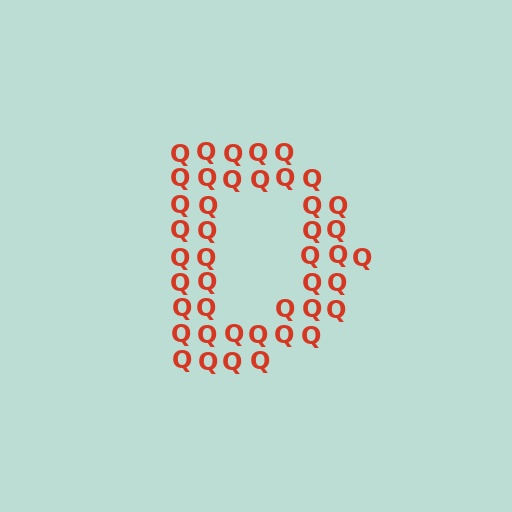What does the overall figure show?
The overall figure shows the letter D.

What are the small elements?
The small elements are letter Q's.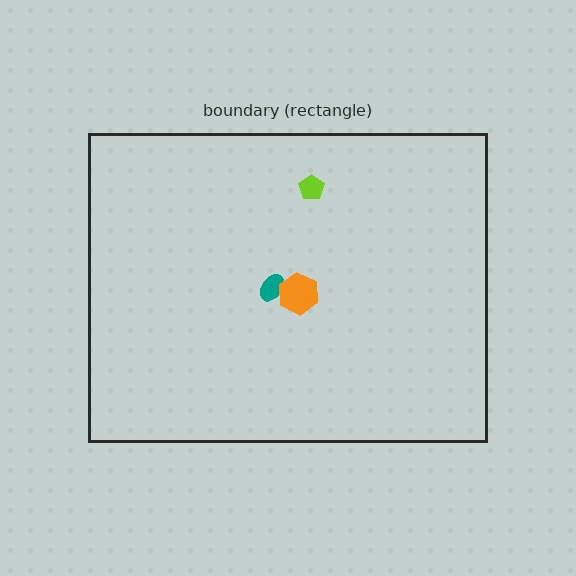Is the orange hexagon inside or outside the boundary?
Inside.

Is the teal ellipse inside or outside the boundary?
Inside.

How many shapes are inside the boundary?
3 inside, 0 outside.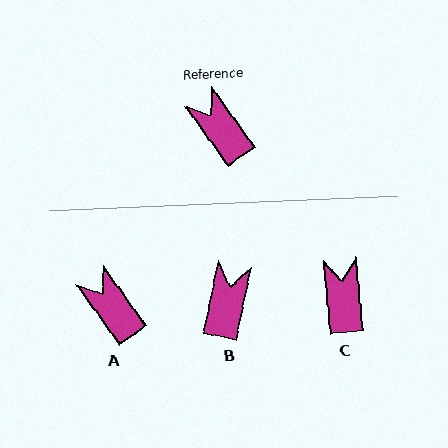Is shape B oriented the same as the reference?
No, it is off by about 47 degrees.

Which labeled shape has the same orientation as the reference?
A.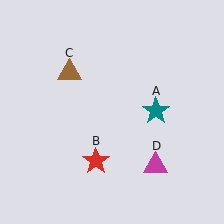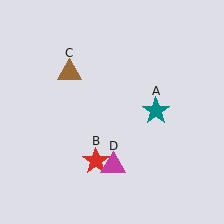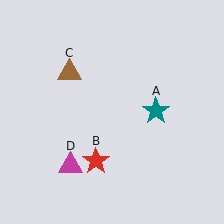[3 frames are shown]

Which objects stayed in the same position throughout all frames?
Teal star (object A) and red star (object B) and brown triangle (object C) remained stationary.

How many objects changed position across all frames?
1 object changed position: magenta triangle (object D).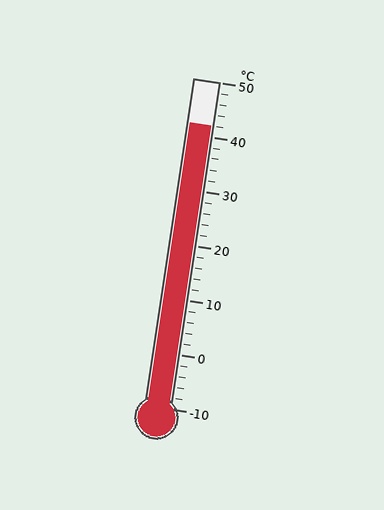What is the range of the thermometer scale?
The thermometer scale ranges from -10°C to 50°C.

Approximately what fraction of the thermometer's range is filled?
The thermometer is filled to approximately 85% of its range.